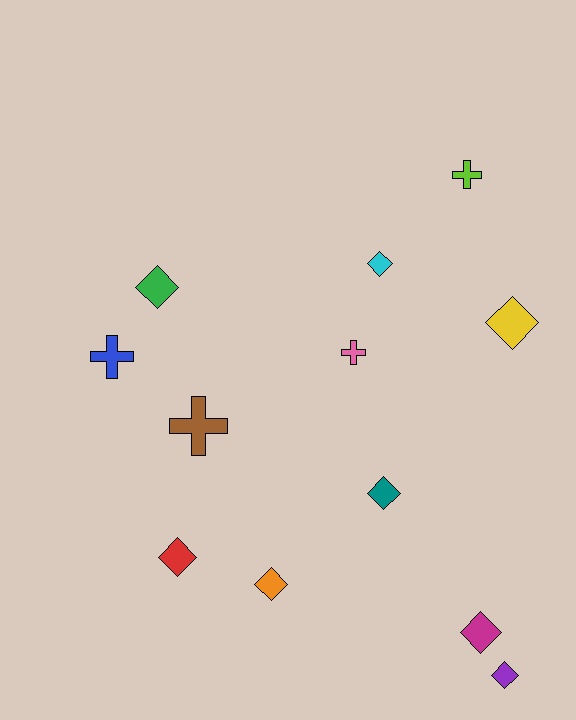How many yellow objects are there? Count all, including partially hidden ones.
There is 1 yellow object.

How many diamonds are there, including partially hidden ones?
There are 8 diamonds.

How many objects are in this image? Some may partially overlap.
There are 12 objects.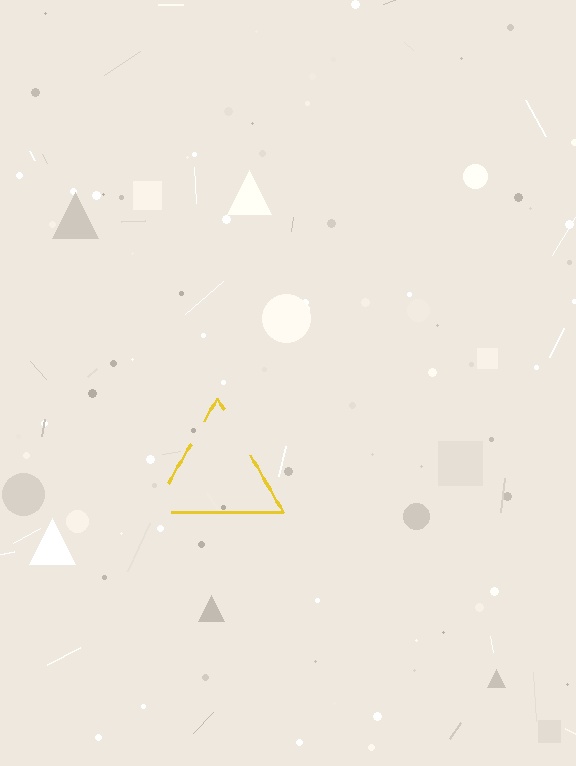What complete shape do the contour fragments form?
The contour fragments form a triangle.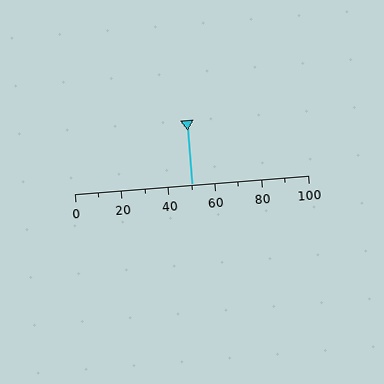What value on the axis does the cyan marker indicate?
The marker indicates approximately 50.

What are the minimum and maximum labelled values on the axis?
The axis runs from 0 to 100.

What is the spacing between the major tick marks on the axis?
The major ticks are spaced 20 apart.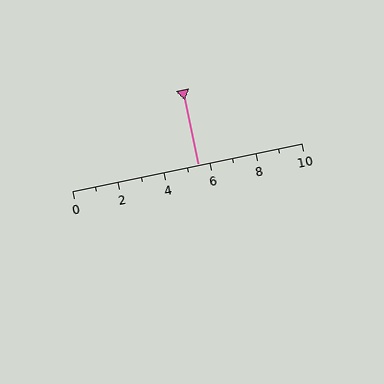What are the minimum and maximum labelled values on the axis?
The axis runs from 0 to 10.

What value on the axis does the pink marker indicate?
The marker indicates approximately 5.5.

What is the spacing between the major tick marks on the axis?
The major ticks are spaced 2 apart.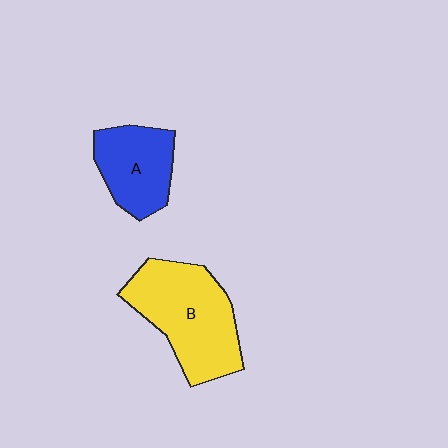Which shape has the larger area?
Shape B (yellow).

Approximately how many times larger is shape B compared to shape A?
Approximately 1.6 times.